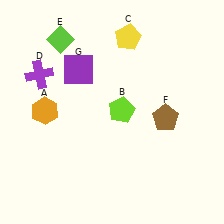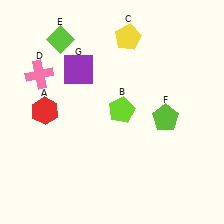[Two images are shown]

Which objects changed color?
A changed from orange to red. D changed from purple to pink. F changed from brown to lime.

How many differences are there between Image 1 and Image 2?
There are 3 differences between the two images.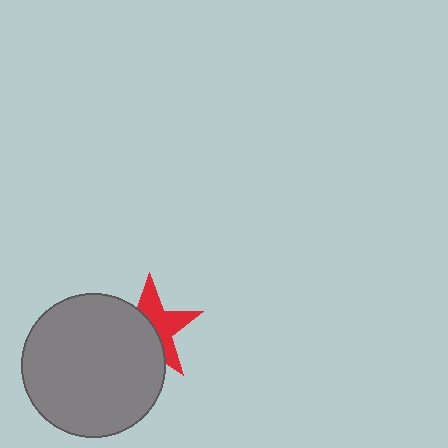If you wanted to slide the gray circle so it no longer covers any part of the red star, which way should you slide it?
Slide it toward the lower-left — that is the most direct way to separate the two shapes.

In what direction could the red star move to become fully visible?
The red star could move toward the upper-right. That would shift it out from behind the gray circle entirely.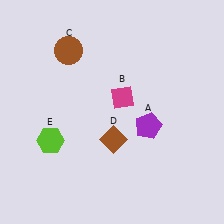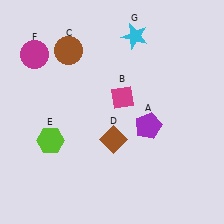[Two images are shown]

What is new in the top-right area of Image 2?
A cyan star (G) was added in the top-right area of Image 2.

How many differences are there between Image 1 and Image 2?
There are 2 differences between the two images.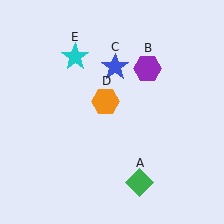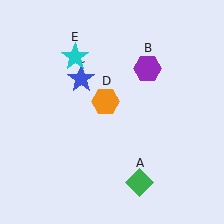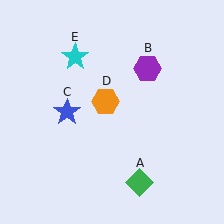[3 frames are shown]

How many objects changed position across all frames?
1 object changed position: blue star (object C).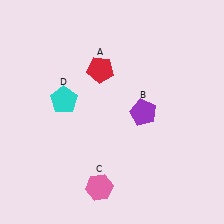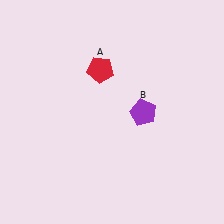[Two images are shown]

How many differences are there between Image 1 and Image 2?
There are 2 differences between the two images.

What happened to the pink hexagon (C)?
The pink hexagon (C) was removed in Image 2. It was in the bottom-left area of Image 1.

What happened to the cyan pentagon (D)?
The cyan pentagon (D) was removed in Image 2. It was in the top-left area of Image 1.